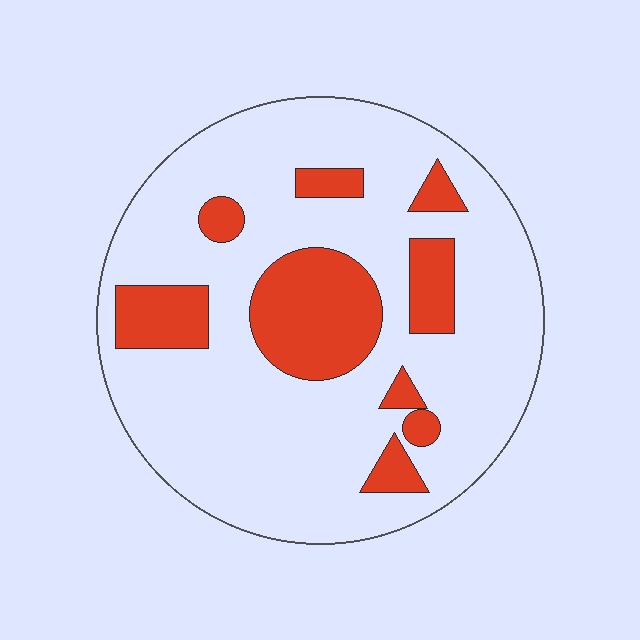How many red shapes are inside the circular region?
9.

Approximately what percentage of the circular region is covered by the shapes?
Approximately 20%.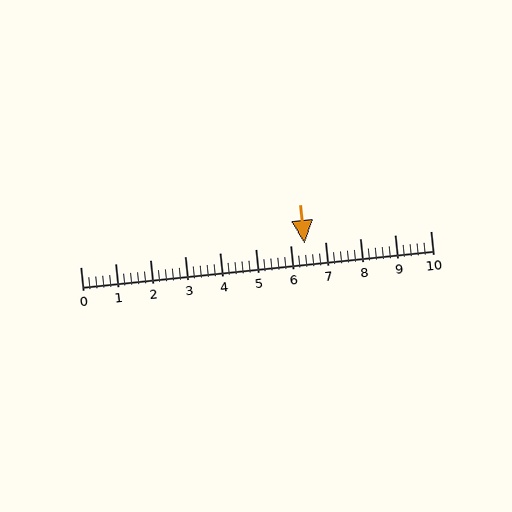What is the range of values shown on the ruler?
The ruler shows values from 0 to 10.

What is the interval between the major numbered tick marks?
The major tick marks are spaced 1 units apart.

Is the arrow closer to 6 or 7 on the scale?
The arrow is closer to 6.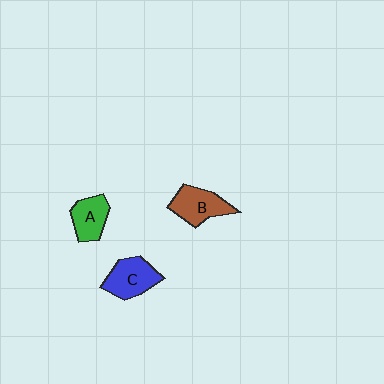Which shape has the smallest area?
Shape A (green).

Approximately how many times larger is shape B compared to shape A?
Approximately 1.2 times.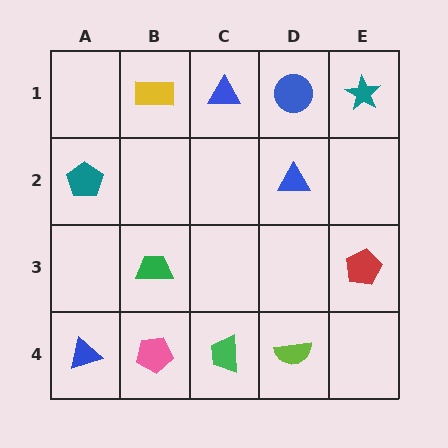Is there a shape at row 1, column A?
No, that cell is empty.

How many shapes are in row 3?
2 shapes.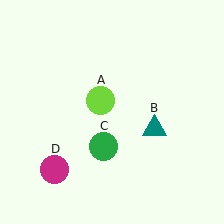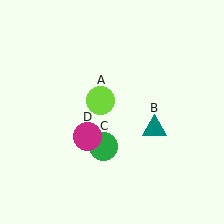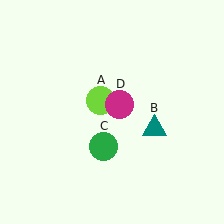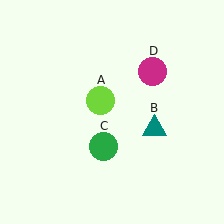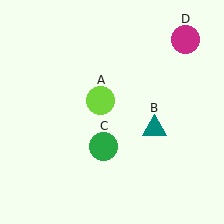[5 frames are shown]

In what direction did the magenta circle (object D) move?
The magenta circle (object D) moved up and to the right.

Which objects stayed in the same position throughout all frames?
Lime circle (object A) and teal triangle (object B) and green circle (object C) remained stationary.